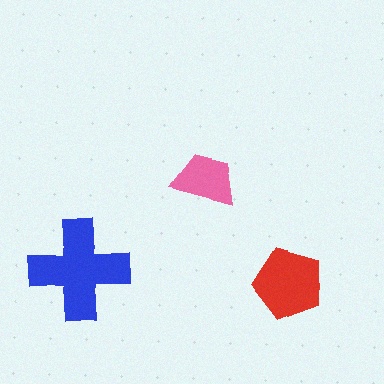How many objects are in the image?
There are 3 objects in the image.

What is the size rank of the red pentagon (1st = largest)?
2nd.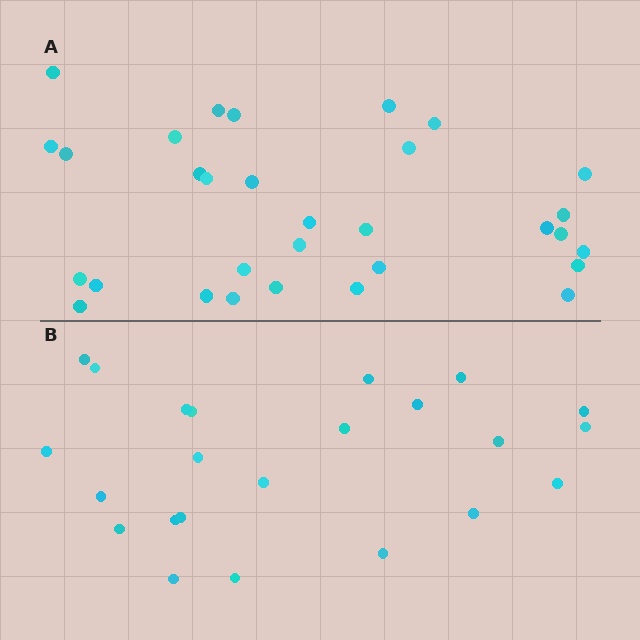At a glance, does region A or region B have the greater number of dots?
Region A (the top region) has more dots.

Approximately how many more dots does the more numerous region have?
Region A has roughly 8 or so more dots than region B.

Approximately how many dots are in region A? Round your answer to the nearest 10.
About 30 dots. (The exact count is 31, which rounds to 30.)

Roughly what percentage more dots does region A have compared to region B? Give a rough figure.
About 35% more.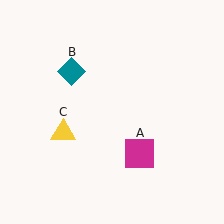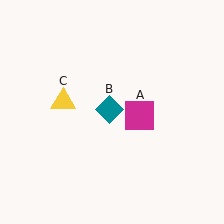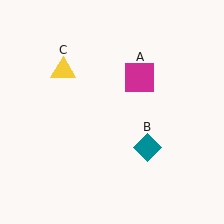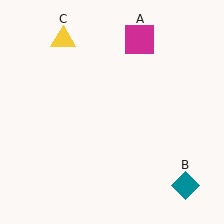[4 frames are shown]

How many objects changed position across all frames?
3 objects changed position: magenta square (object A), teal diamond (object B), yellow triangle (object C).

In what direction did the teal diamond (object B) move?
The teal diamond (object B) moved down and to the right.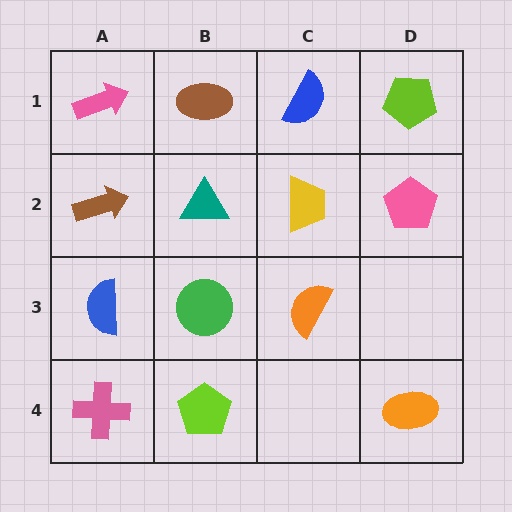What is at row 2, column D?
A pink pentagon.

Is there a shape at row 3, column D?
No, that cell is empty.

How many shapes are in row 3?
3 shapes.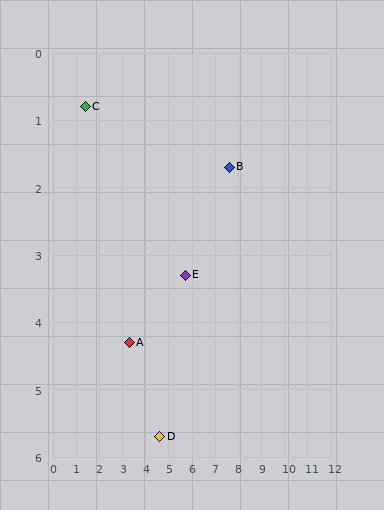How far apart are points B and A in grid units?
Points B and A are about 5.0 grid units apart.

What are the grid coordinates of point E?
Point E is at approximately (5.7, 3.3).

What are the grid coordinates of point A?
Point A is at approximately (3.3, 4.3).